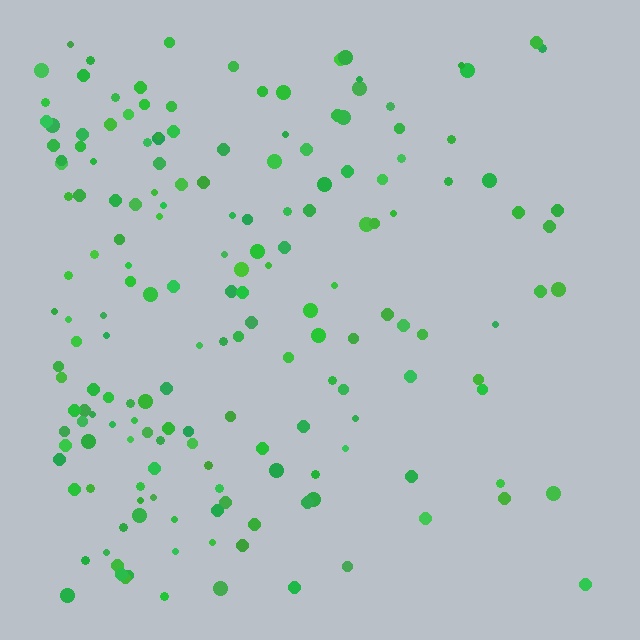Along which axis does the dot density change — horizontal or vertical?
Horizontal.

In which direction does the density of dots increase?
From right to left, with the left side densest.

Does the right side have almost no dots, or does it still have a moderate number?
Still a moderate number, just noticeably fewer than the left.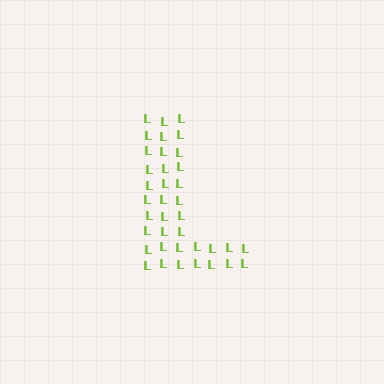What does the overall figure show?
The overall figure shows the letter L.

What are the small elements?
The small elements are letter L's.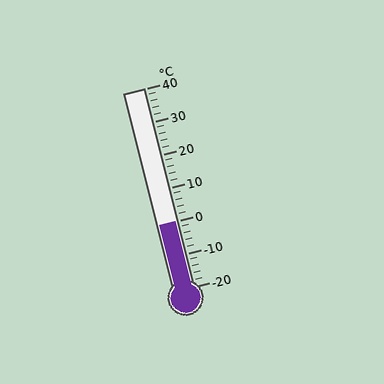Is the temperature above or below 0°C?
The temperature is at 0°C.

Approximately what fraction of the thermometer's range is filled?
The thermometer is filled to approximately 35% of its range.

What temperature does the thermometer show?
The thermometer shows approximately 0°C.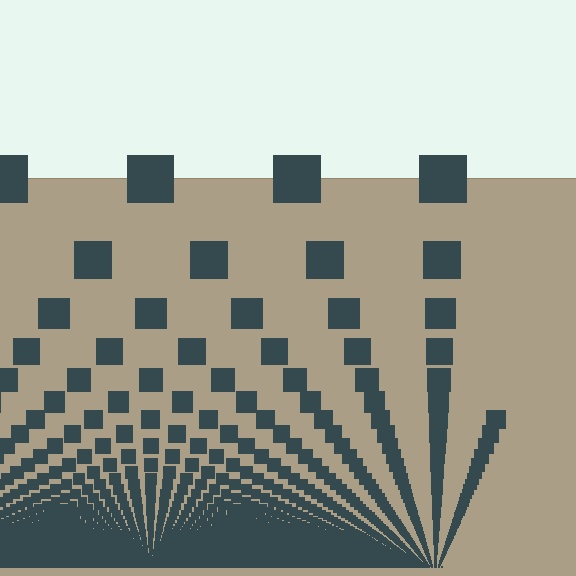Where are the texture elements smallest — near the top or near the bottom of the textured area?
Near the bottom.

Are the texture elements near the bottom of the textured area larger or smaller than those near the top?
Smaller. The gradient is inverted — elements near the bottom are smaller and denser.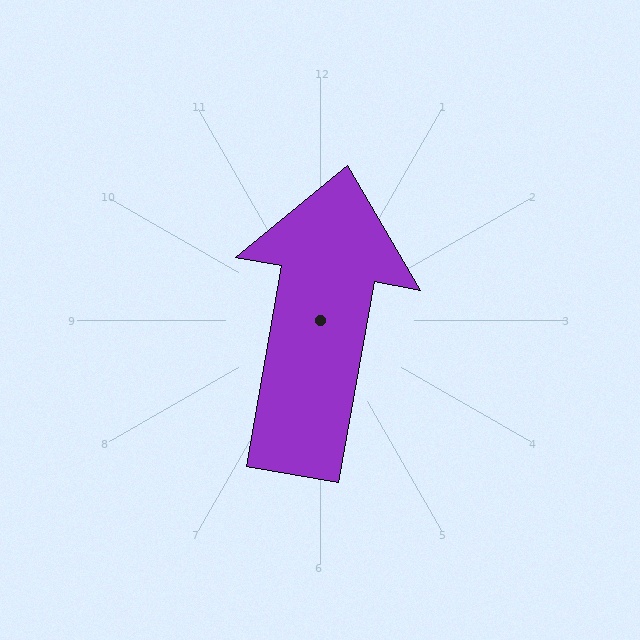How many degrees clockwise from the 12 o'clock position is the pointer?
Approximately 10 degrees.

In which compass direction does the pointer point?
North.